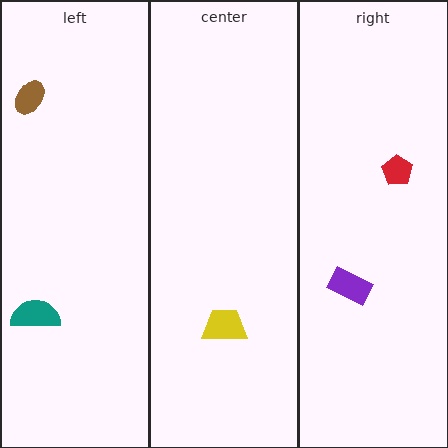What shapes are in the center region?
The yellow trapezoid.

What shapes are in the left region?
The brown ellipse, the teal semicircle.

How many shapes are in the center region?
1.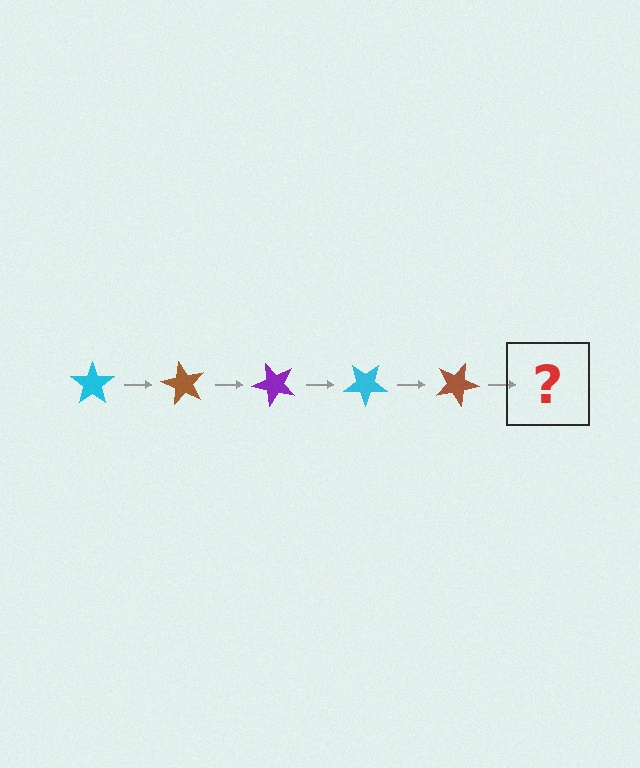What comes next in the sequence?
The next element should be a purple star, rotated 300 degrees from the start.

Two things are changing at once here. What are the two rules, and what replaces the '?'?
The two rules are that it rotates 60 degrees each step and the color cycles through cyan, brown, and purple. The '?' should be a purple star, rotated 300 degrees from the start.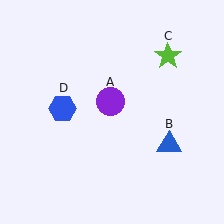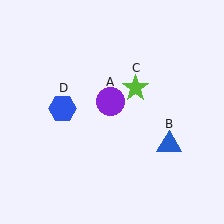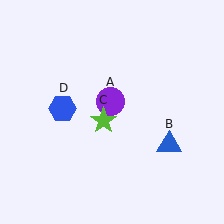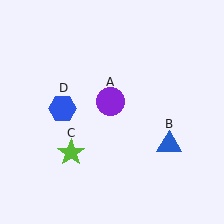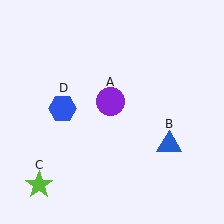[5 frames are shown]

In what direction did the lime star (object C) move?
The lime star (object C) moved down and to the left.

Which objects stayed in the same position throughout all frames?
Purple circle (object A) and blue triangle (object B) and blue hexagon (object D) remained stationary.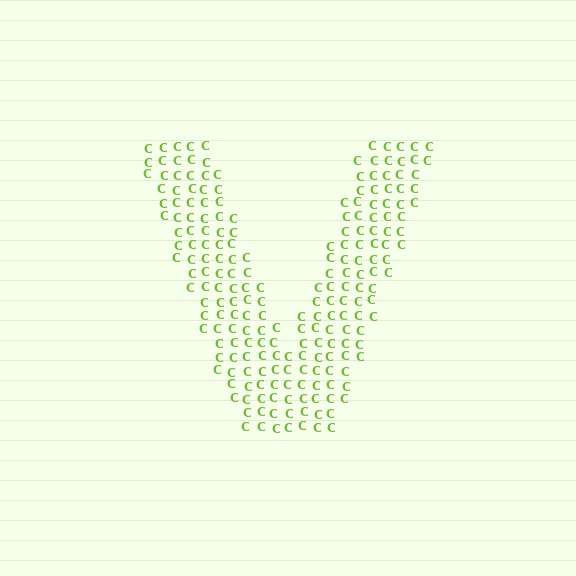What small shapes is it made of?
It is made of small letter C's.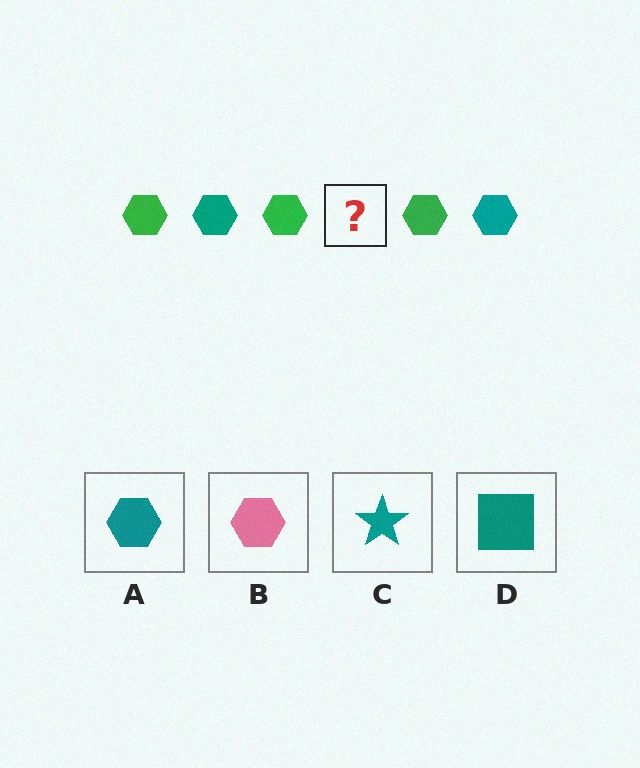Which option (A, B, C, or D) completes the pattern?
A.